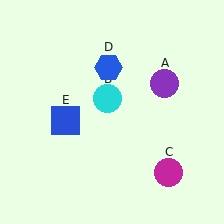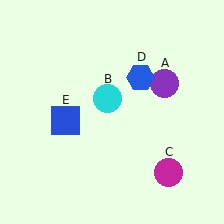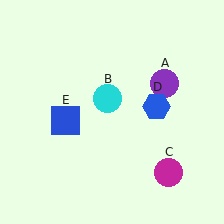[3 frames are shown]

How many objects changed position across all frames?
1 object changed position: blue hexagon (object D).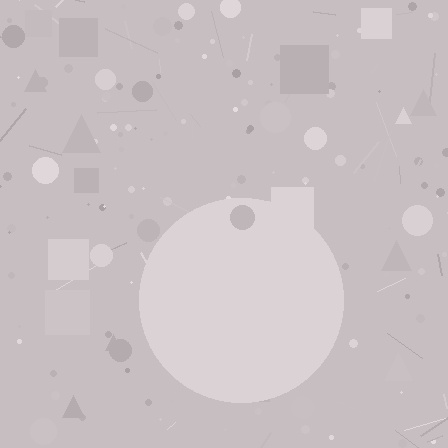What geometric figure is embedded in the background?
A circle is embedded in the background.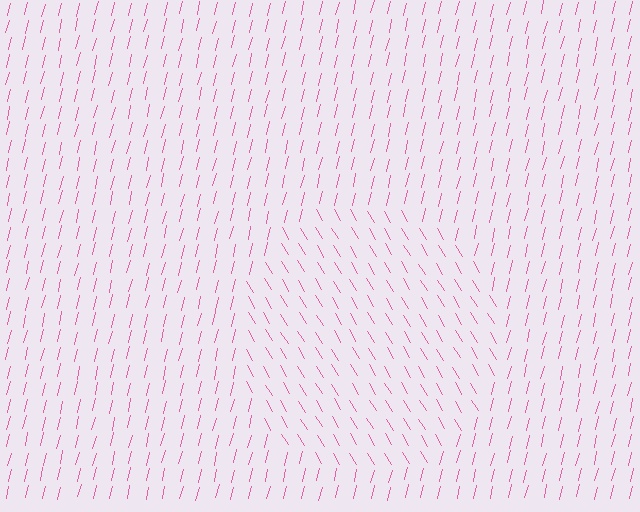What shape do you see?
I see a circle.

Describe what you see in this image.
The image is filled with small pink line segments. A circle region in the image has lines oriented differently from the surrounding lines, creating a visible texture boundary.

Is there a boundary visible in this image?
Yes, there is a texture boundary formed by a change in line orientation.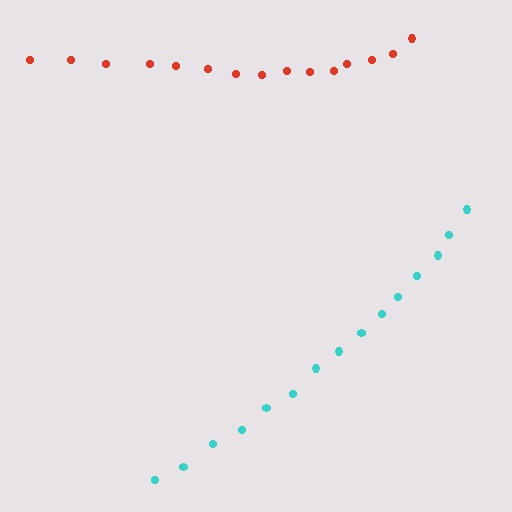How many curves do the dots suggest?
There are 2 distinct paths.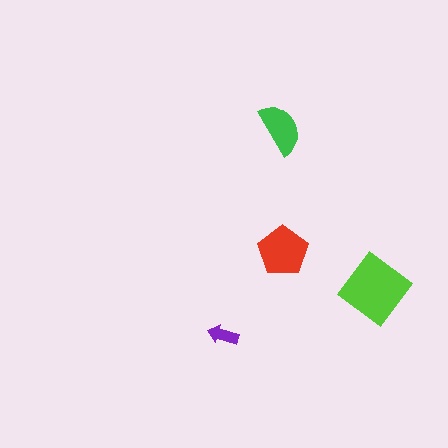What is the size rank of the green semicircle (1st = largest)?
3rd.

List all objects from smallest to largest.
The purple arrow, the green semicircle, the red pentagon, the lime diamond.